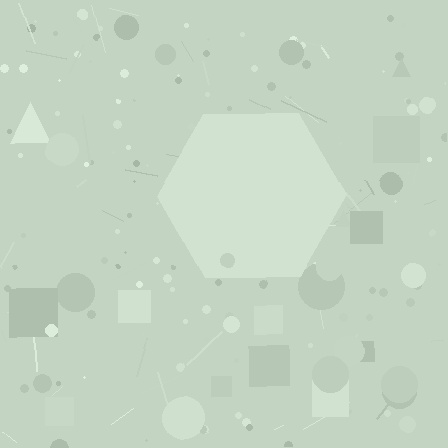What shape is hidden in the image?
A hexagon is hidden in the image.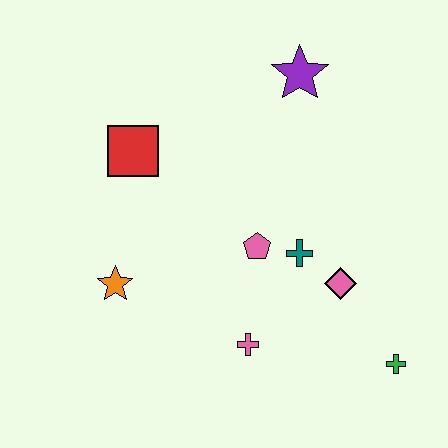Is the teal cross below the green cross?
No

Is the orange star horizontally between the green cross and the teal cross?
No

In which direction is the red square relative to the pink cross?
The red square is above the pink cross.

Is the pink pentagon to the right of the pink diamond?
No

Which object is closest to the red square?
The orange star is closest to the red square.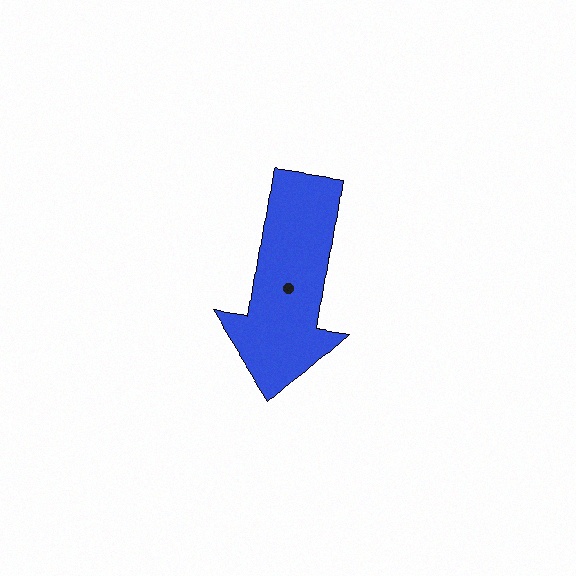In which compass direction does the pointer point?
South.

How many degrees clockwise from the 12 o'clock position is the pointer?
Approximately 188 degrees.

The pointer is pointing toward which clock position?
Roughly 6 o'clock.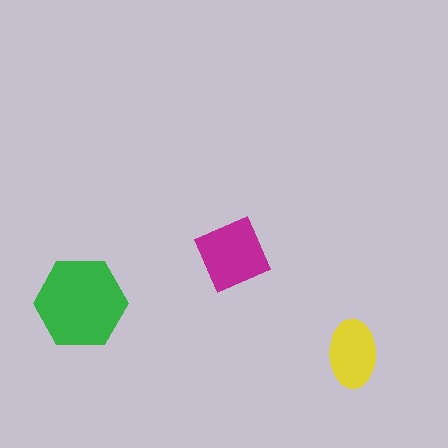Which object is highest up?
The magenta diamond is topmost.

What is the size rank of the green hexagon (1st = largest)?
1st.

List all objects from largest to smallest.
The green hexagon, the magenta diamond, the yellow ellipse.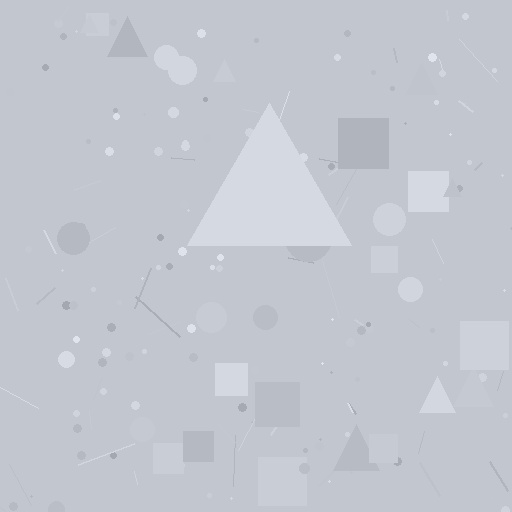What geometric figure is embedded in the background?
A triangle is embedded in the background.